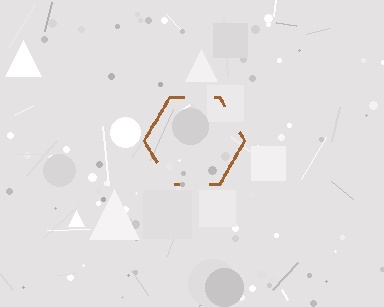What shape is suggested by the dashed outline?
The dashed outline suggests a hexagon.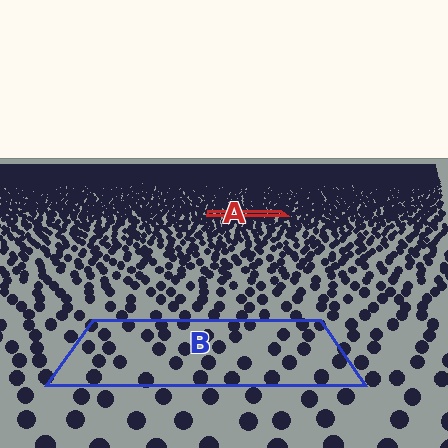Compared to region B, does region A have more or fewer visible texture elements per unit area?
Region A has more texture elements per unit area — they are packed more densely because it is farther away.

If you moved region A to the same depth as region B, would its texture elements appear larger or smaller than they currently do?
They would appear larger. At a closer depth, the same texture elements are projected at a bigger on-screen size.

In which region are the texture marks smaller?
The texture marks are smaller in region A, because it is farther away.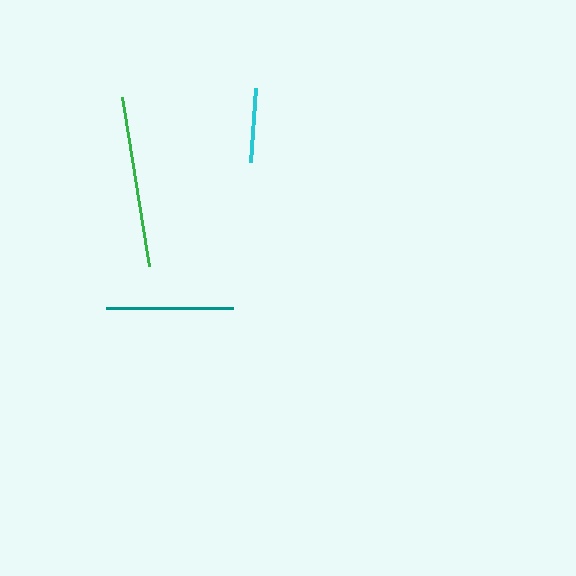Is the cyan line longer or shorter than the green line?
The green line is longer than the cyan line.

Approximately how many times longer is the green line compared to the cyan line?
The green line is approximately 2.3 times the length of the cyan line.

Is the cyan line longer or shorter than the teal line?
The teal line is longer than the cyan line.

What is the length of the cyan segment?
The cyan segment is approximately 74 pixels long.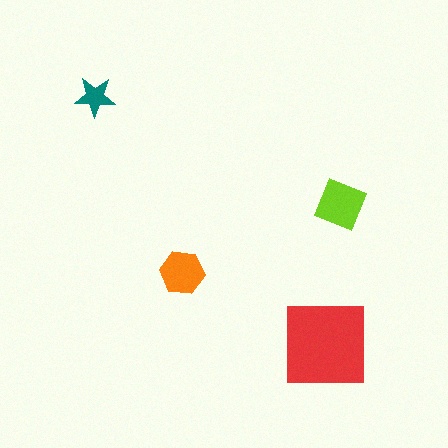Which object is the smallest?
The teal star.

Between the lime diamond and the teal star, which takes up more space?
The lime diamond.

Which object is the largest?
The red square.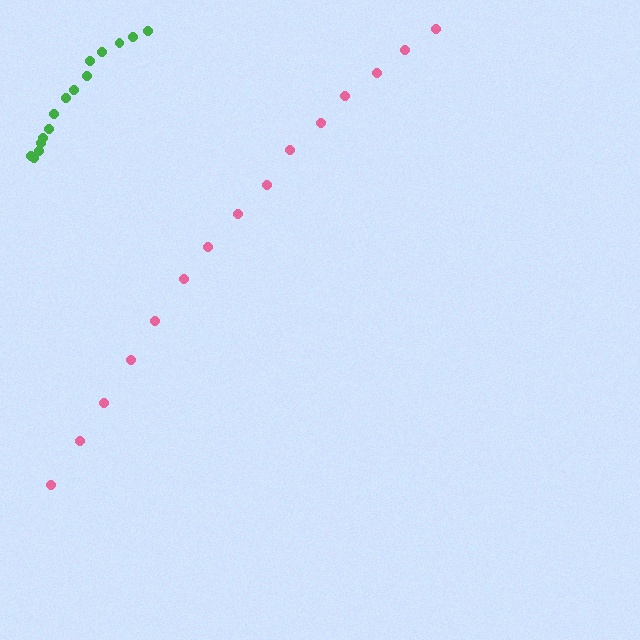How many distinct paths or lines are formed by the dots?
There are 2 distinct paths.